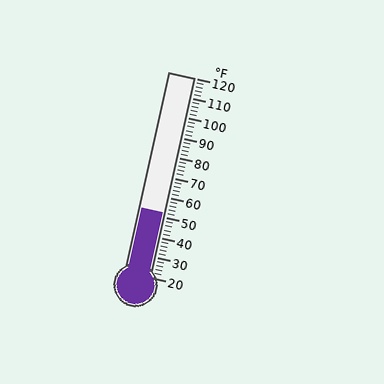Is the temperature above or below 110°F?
The temperature is below 110°F.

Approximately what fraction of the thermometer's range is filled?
The thermometer is filled to approximately 30% of its range.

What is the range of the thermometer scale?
The thermometer scale ranges from 20°F to 120°F.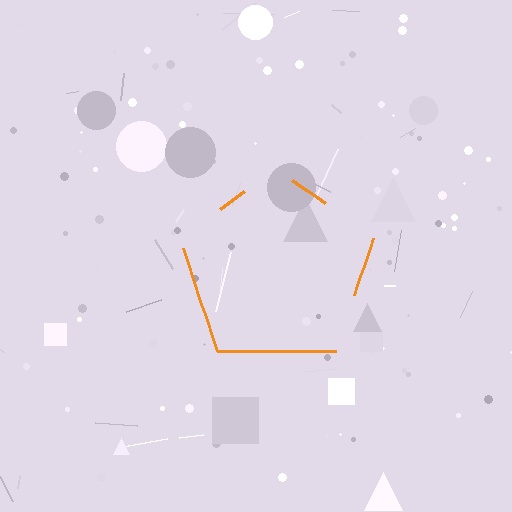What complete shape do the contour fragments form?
The contour fragments form a pentagon.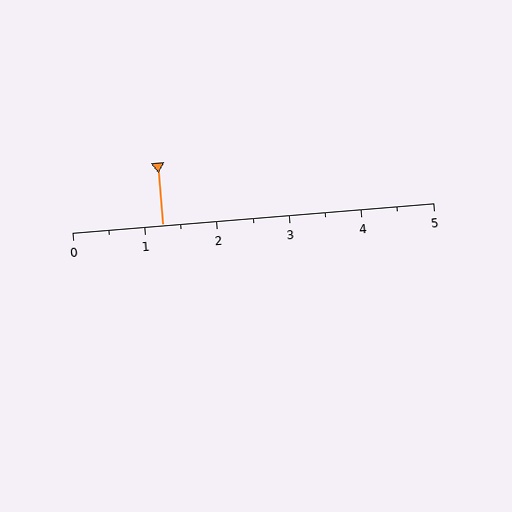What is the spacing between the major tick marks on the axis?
The major ticks are spaced 1 apart.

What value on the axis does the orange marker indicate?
The marker indicates approximately 1.2.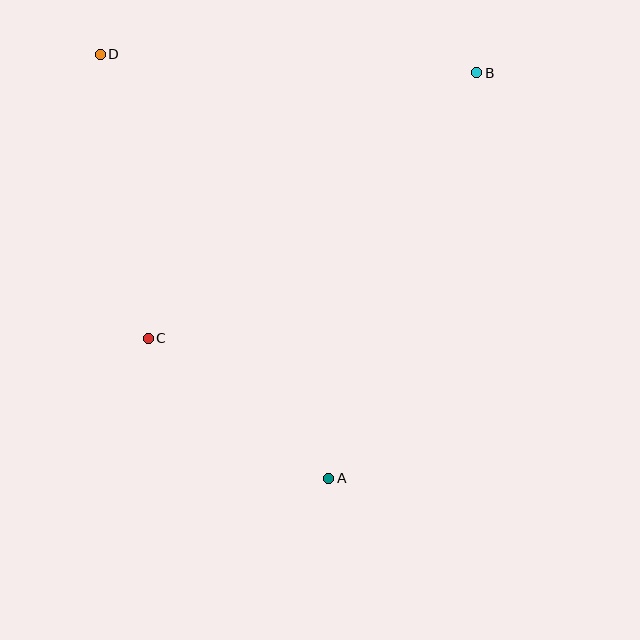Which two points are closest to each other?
Points A and C are closest to each other.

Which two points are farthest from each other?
Points A and D are farthest from each other.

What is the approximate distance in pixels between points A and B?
The distance between A and B is approximately 432 pixels.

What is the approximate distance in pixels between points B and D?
The distance between B and D is approximately 377 pixels.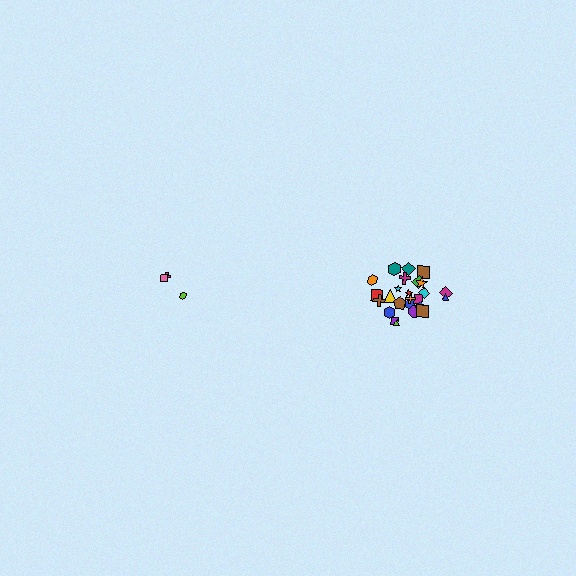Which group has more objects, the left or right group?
The right group.